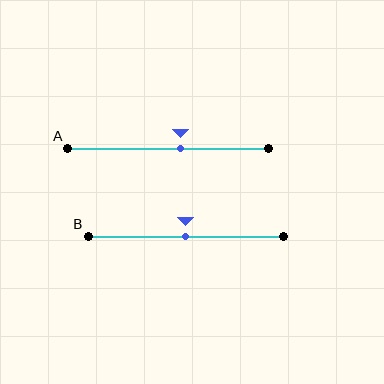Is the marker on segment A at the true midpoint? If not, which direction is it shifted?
No, the marker on segment A is shifted to the right by about 6% of the segment length.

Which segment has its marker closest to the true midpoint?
Segment B has its marker closest to the true midpoint.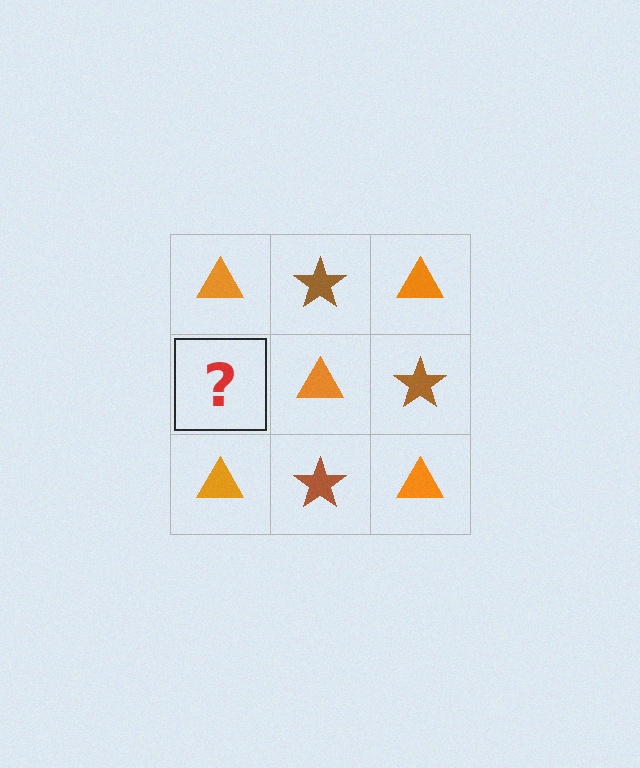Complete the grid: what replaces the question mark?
The question mark should be replaced with a brown star.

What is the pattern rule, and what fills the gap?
The rule is that it alternates orange triangle and brown star in a checkerboard pattern. The gap should be filled with a brown star.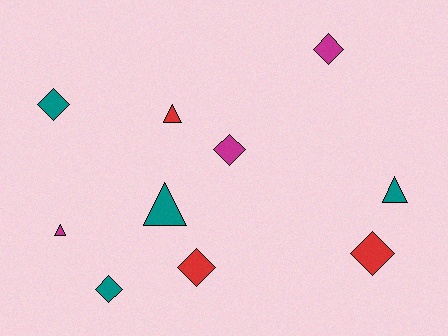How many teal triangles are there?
There are 2 teal triangles.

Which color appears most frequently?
Teal, with 4 objects.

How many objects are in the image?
There are 10 objects.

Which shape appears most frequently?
Diamond, with 6 objects.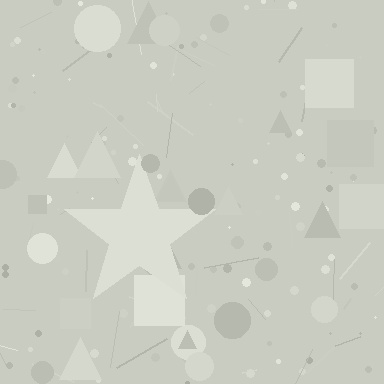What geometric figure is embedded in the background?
A star is embedded in the background.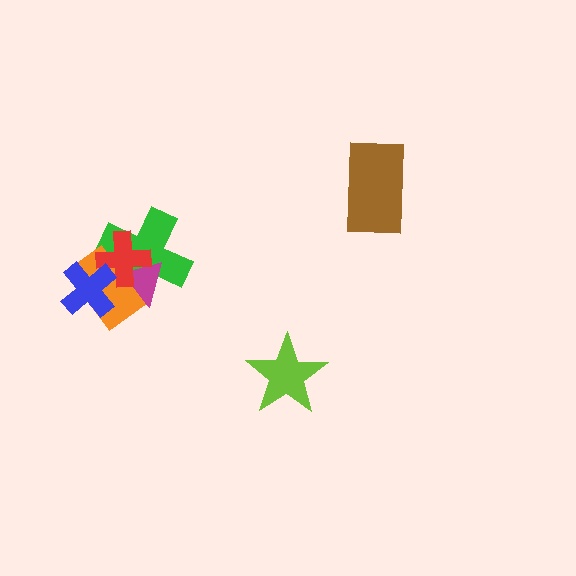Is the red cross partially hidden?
Yes, it is partially covered by another shape.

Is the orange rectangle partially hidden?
Yes, it is partially covered by another shape.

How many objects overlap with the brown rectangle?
0 objects overlap with the brown rectangle.